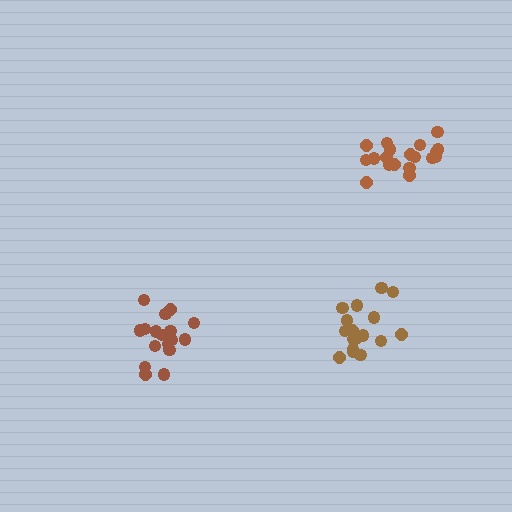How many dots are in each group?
Group 1: 17 dots, Group 2: 18 dots, Group 3: 19 dots (54 total).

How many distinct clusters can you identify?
There are 3 distinct clusters.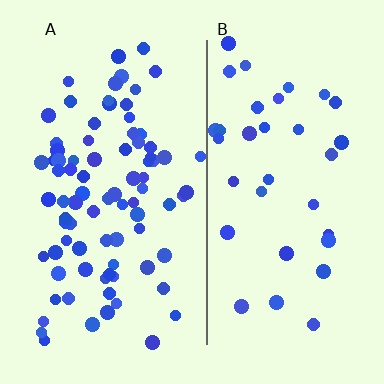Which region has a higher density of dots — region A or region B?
A (the left).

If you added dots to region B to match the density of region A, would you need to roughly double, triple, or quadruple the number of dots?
Approximately double.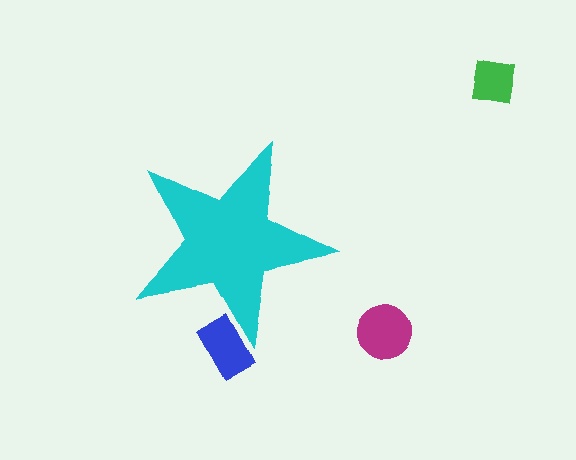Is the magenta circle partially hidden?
No, the magenta circle is fully visible.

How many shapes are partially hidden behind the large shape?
1 shape is partially hidden.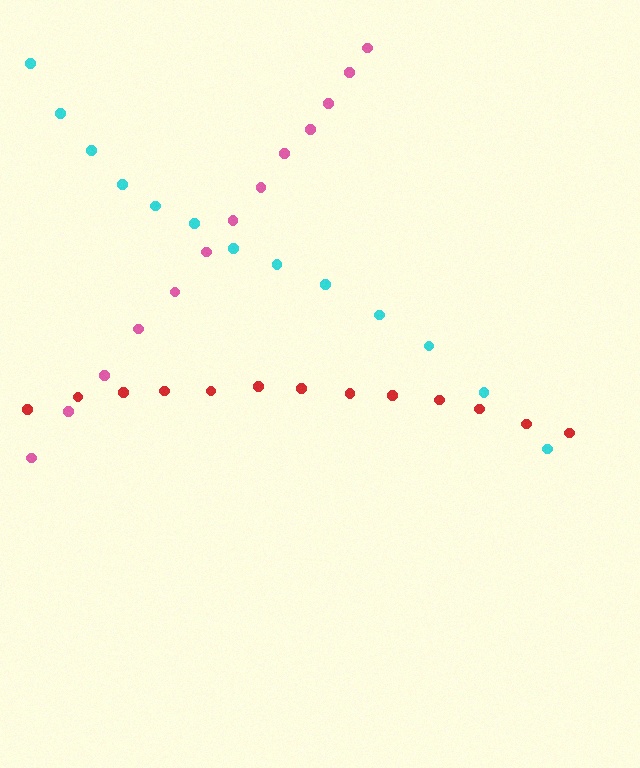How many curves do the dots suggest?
There are 3 distinct paths.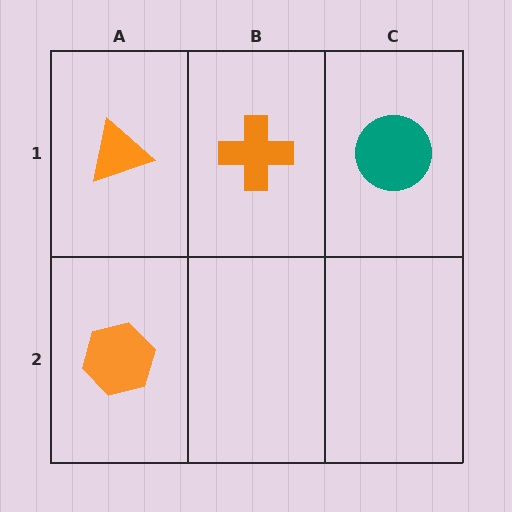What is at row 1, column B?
An orange cross.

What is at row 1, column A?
An orange triangle.